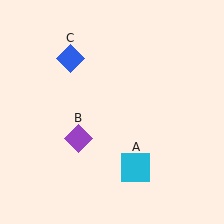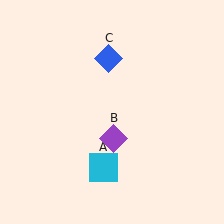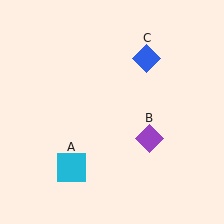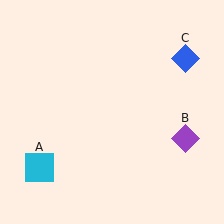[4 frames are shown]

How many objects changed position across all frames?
3 objects changed position: cyan square (object A), purple diamond (object B), blue diamond (object C).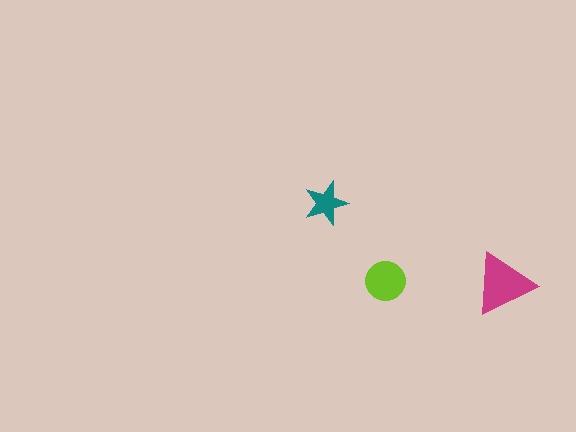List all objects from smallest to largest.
The teal star, the lime circle, the magenta triangle.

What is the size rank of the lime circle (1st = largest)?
2nd.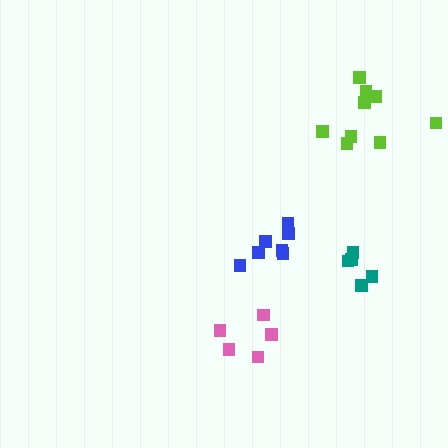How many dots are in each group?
Group 1: 9 dots, Group 2: 5 dots, Group 3: 5 dots, Group 4: 7 dots (26 total).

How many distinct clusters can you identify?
There are 4 distinct clusters.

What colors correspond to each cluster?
The clusters are colored: lime, pink, teal, blue.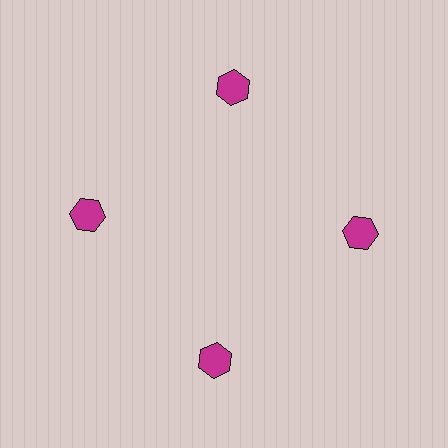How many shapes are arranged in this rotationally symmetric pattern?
There are 4 shapes, arranged in 4 groups of 1.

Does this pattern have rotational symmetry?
Yes, this pattern has 4-fold rotational symmetry. It looks the same after rotating 90 degrees around the center.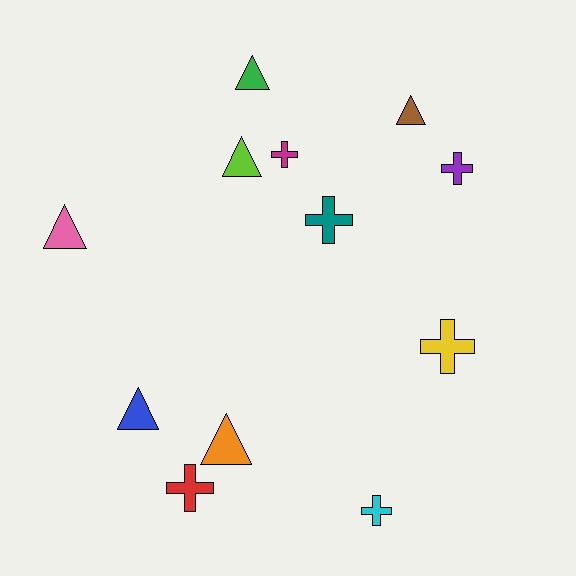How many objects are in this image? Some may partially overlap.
There are 12 objects.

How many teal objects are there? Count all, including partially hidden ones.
There is 1 teal object.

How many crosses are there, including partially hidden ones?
There are 6 crosses.